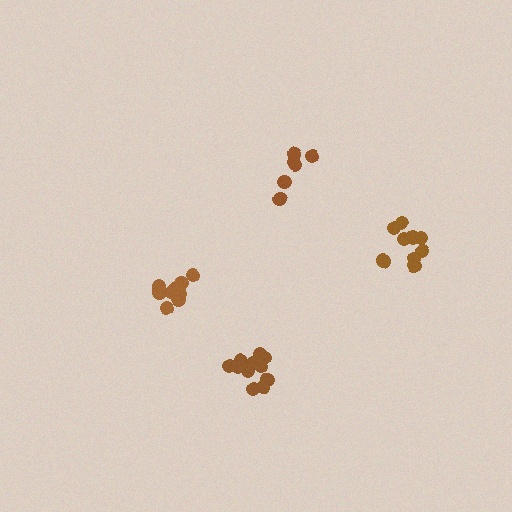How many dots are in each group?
Group 1: 11 dots, Group 2: 11 dots, Group 3: 9 dots, Group 4: 6 dots (37 total).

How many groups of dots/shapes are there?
There are 4 groups.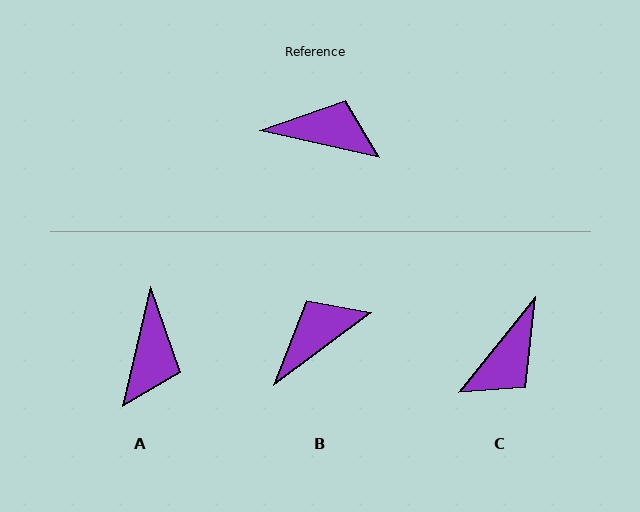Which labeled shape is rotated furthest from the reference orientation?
C, about 116 degrees away.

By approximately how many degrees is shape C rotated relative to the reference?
Approximately 116 degrees clockwise.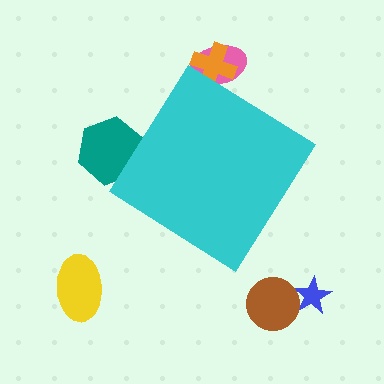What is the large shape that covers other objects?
A cyan diamond.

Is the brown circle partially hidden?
No, the brown circle is fully visible.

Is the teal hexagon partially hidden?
Yes, the teal hexagon is partially hidden behind the cyan diamond.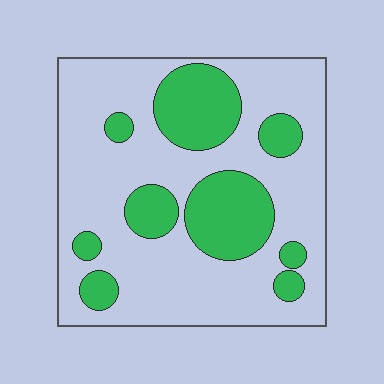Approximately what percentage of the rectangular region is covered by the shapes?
Approximately 30%.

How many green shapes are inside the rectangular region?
9.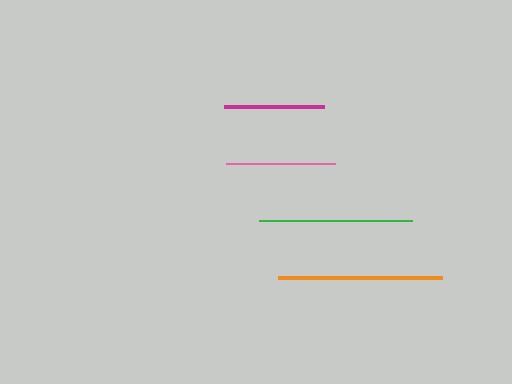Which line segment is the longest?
The orange line is the longest at approximately 164 pixels.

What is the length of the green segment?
The green segment is approximately 153 pixels long.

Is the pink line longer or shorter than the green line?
The green line is longer than the pink line.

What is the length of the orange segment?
The orange segment is approximately 164 pixels long.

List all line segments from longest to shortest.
From longest to shortest: orange, green, pink, magenta.